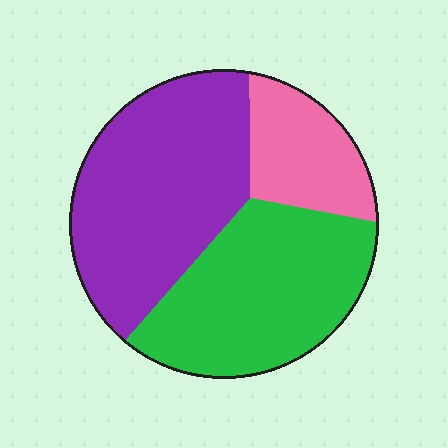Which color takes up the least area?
Pink, at roughly 15%.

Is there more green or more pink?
Green.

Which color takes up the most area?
Purple, at roughly 45%.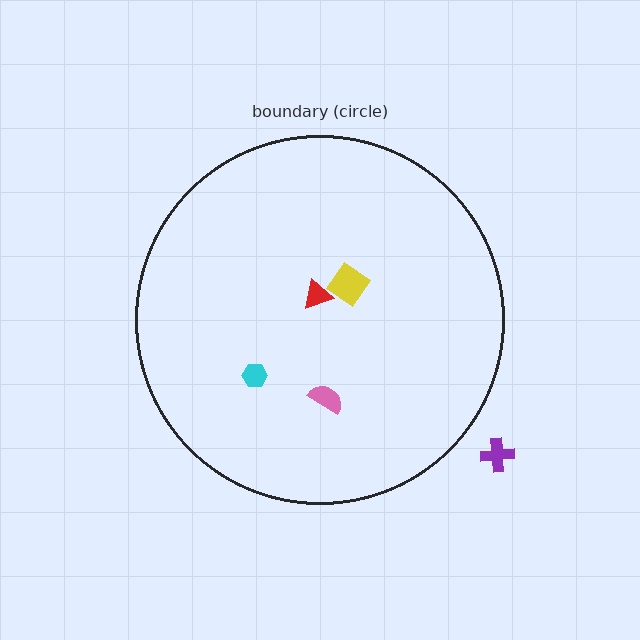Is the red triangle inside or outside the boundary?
Inside.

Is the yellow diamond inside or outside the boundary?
Inside.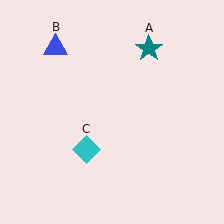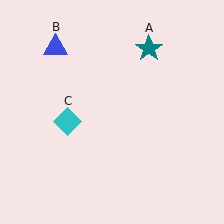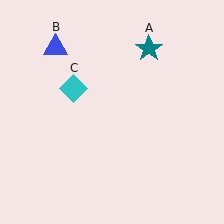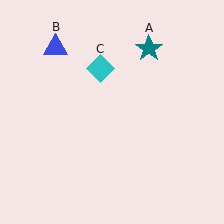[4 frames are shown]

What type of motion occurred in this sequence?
The cyan diamond (object C) rotated clockwise around the center of the scene.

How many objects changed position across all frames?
1 object changed position: cyan diamond (object C).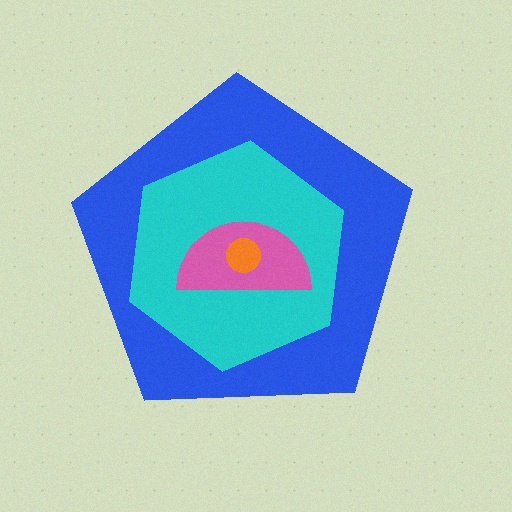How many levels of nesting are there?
4.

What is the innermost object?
The orange circle.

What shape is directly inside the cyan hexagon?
The pink semicircle.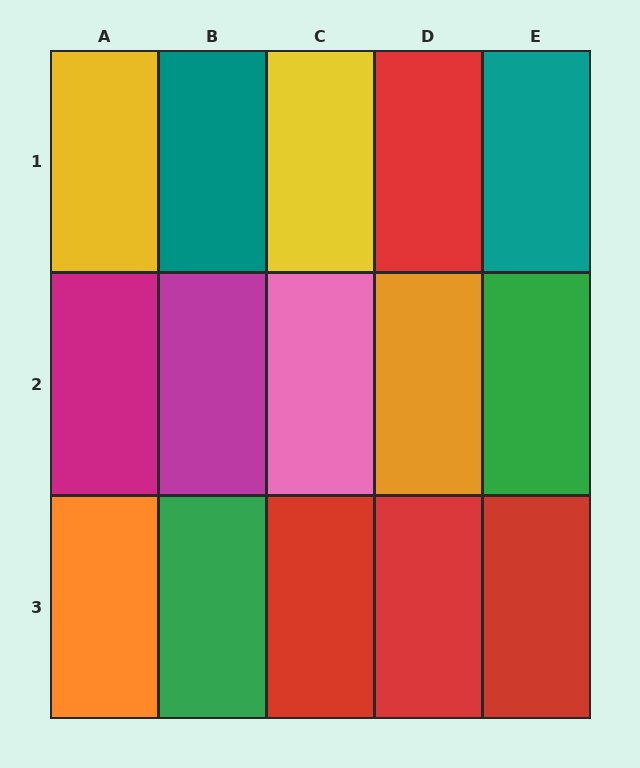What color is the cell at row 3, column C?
Red.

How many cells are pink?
1 cell is pink.